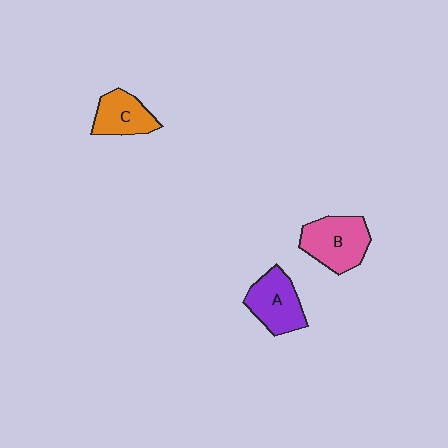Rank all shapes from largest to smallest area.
From largest to smallest: B (pink), A (purple), C (orange).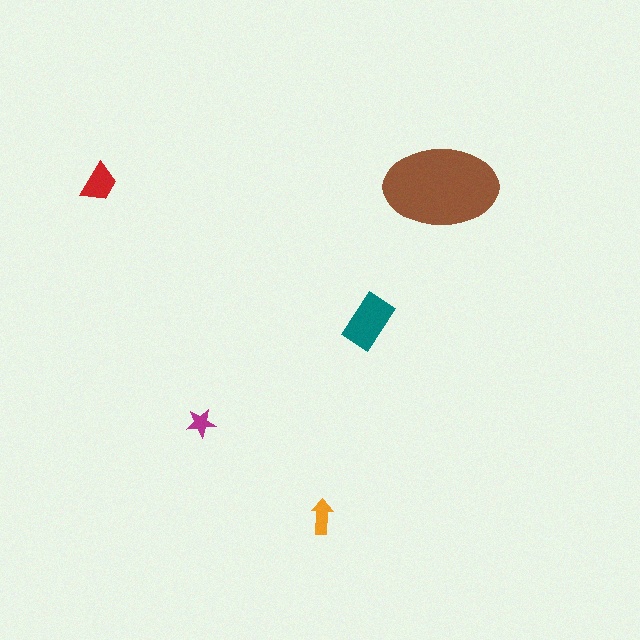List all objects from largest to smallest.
The brown ellipse, the teal rectangle, the red trapezoid, the orange arrow, the magenta star.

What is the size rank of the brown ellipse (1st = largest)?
1st.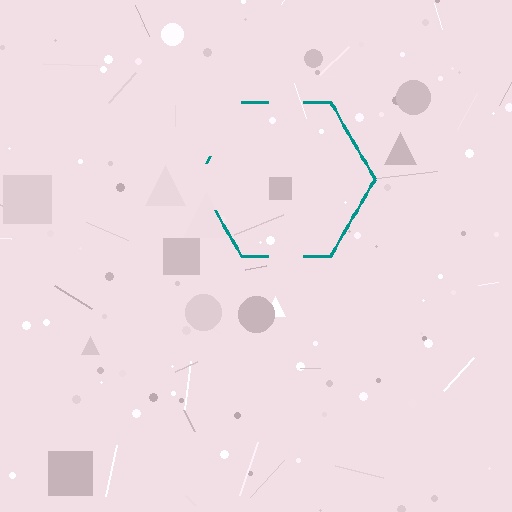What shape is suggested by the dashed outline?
The dashed outline suggests a hexagon.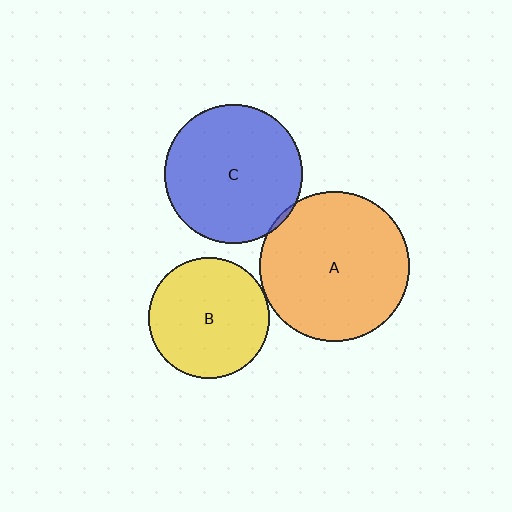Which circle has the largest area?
Circle A (orange).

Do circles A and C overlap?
Yes.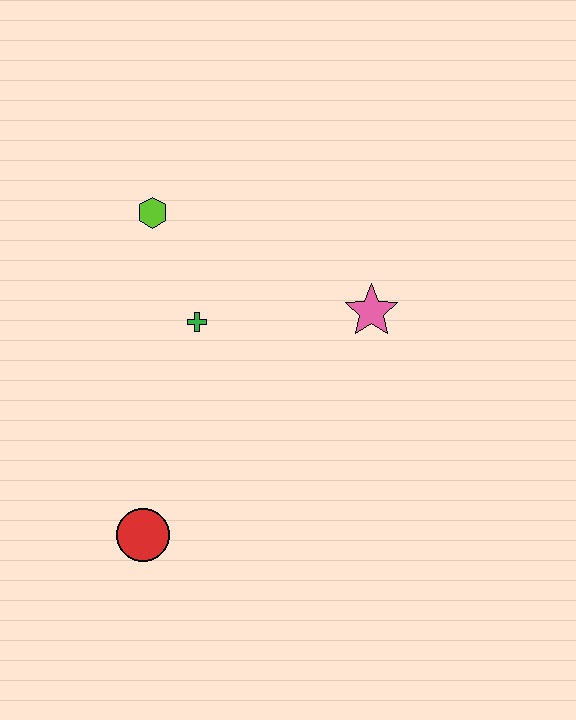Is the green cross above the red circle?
Yes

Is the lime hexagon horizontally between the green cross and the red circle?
Yes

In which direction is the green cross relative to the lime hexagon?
The green cross is below the lime hexagon.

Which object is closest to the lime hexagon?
The green cross is closest to the lime hexagon.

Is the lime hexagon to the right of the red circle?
Yes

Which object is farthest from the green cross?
The red circle is farthest from the green cross.